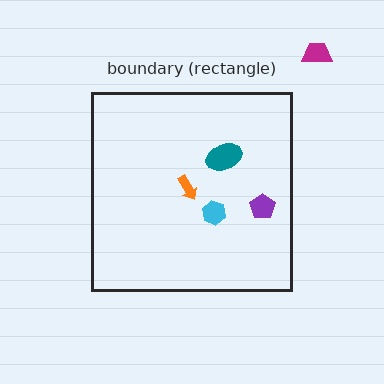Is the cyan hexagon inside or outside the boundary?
Inside.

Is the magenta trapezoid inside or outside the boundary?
Outside.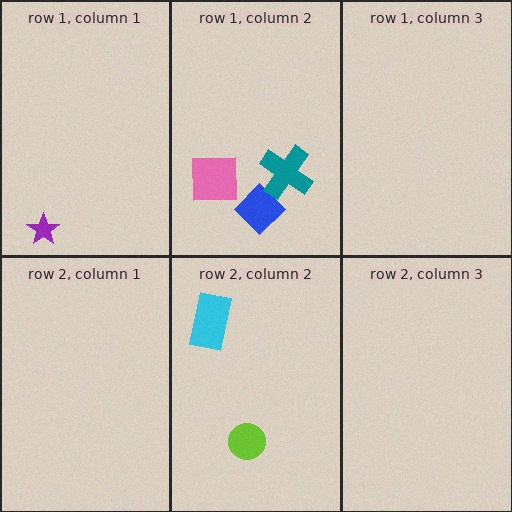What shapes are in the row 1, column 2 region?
The blue diamond, the teal cross, the pink square.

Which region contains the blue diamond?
The row 1, column 2 region.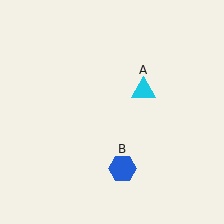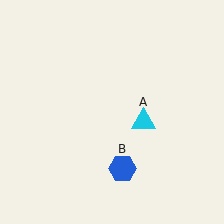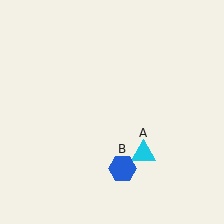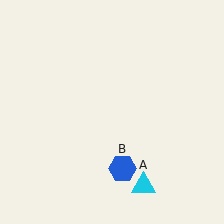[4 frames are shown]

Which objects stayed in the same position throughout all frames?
Blue hexagon (object B) remained stationary.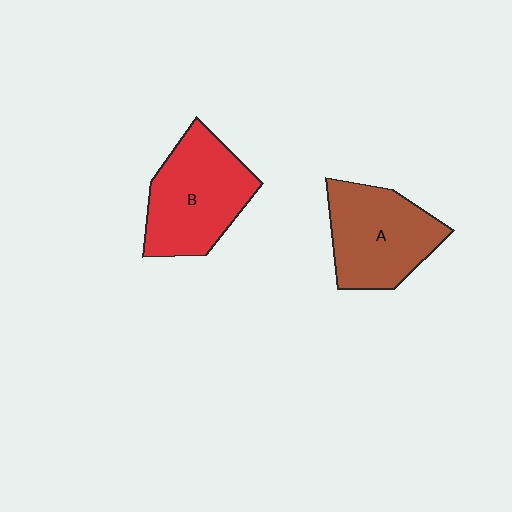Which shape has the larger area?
Shape B (red).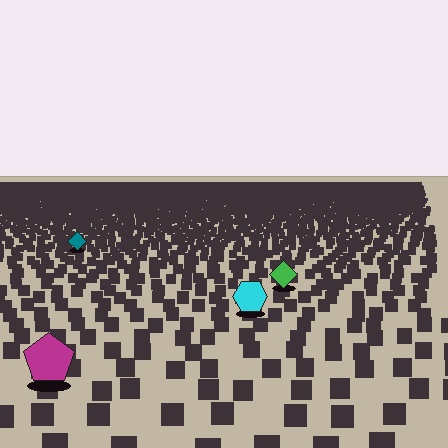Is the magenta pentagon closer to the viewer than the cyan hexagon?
Yes. The magenta pentagon is closer — you can tell from the texture gradient: the ground texture is coarser near it.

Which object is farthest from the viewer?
The teal diamond is farthest from the viewer. It appears smaller and the ground texture around it is denser.